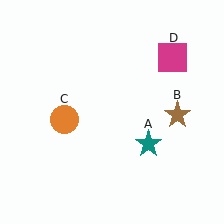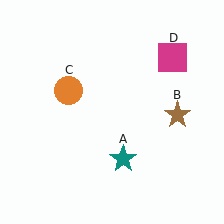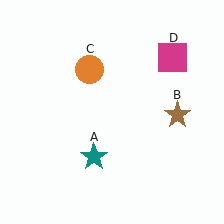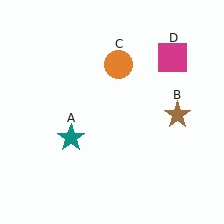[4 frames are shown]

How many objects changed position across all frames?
2 objects changed position: teal star (object A), orange circle (object C).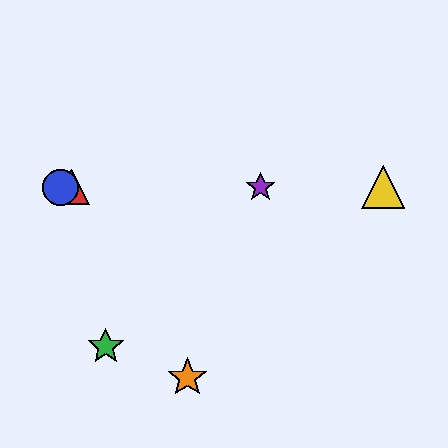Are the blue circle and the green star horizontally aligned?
No, the blue circle is at y≈187 and the green star is at y≈347.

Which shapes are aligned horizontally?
The red triangle, the blue circle, the yellow triangle, the purple star are aligned horizontally.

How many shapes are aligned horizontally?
4 shapes (the red triangle, the blue circle, the yellow triangle, the purple star) are aligned horizontally.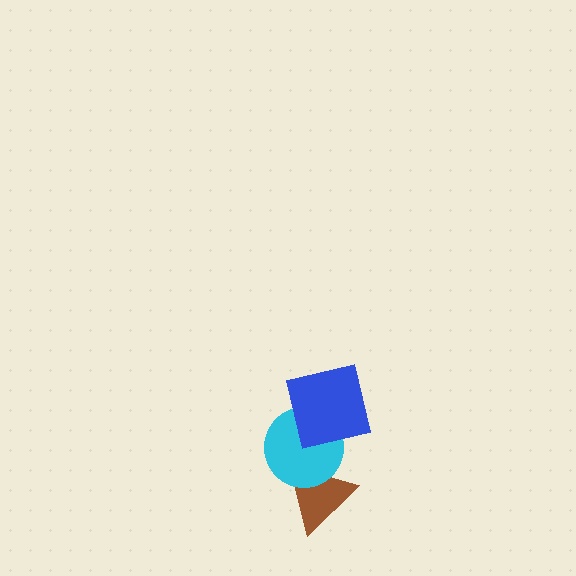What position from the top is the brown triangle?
The brown triangle is 3rd from the top.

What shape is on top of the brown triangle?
The cyan circle is on top of the brown triangle.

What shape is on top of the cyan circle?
The blue square is on top of the cyan circle.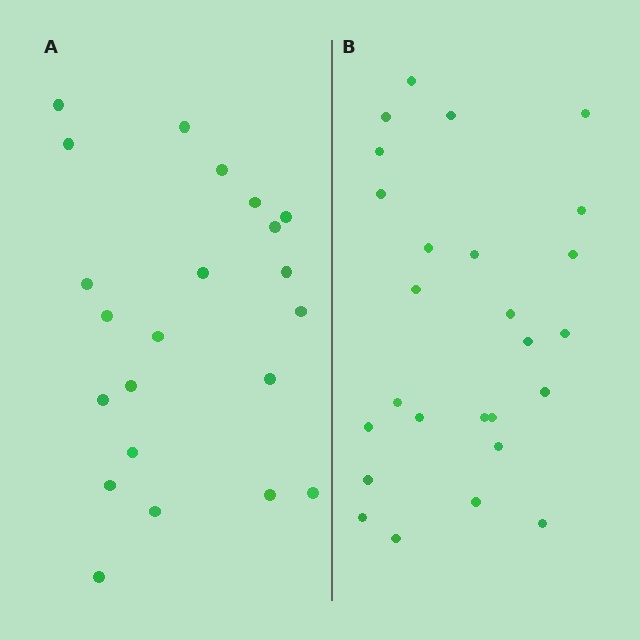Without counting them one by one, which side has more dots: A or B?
Region B (the right region) has more dots.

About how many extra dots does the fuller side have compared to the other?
Region B has about 4 more dots than region A.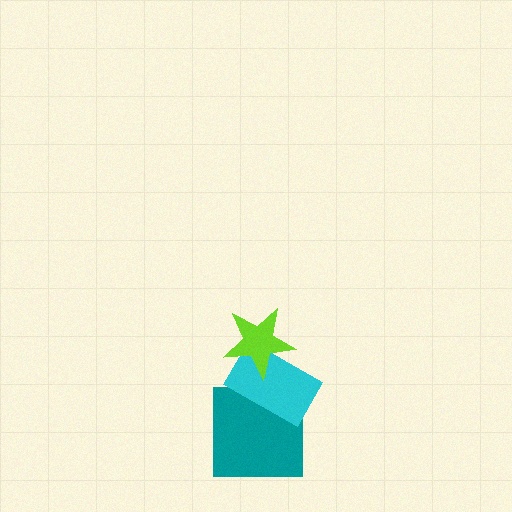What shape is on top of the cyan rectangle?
The lime star is on top of the cyan rectangle.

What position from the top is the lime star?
The lime star is 1st from the top.